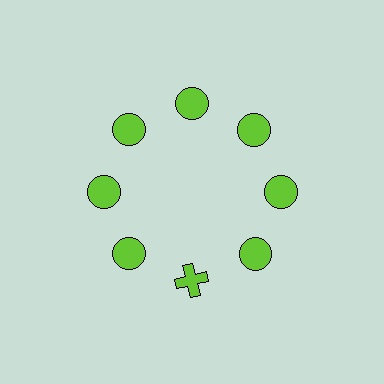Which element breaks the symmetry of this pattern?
The lime cross at roughly the 6 o'clock position breaks the symmetry. All other shapes are lime circles.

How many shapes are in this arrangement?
There are 8 shapes arranged in a ring pattern.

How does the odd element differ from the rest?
It has a different shape: cross instead of circle.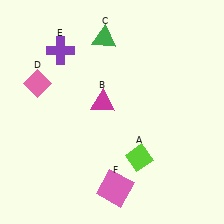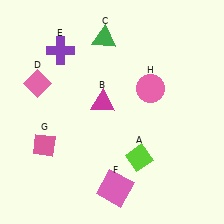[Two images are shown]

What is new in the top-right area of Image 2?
A pink circle (H) was added in the top-right area of Image 2.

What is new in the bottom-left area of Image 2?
A pink diamond (G) was added in the bottom-left area of Image 2.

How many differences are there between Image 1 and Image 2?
There are 2 differences between the two images.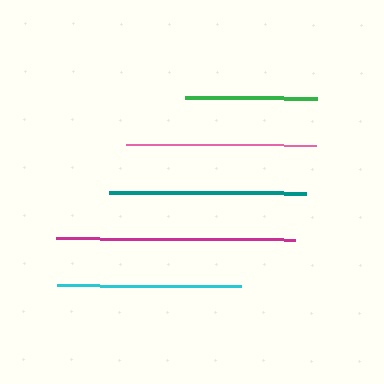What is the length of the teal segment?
The teal segment is approximately 196 pixels long.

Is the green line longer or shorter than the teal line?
The teal line is longer than the green line.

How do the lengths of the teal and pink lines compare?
The teal and pink lines are approximately the same length.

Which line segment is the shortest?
The green line is the shortest at approximately 133 pixels.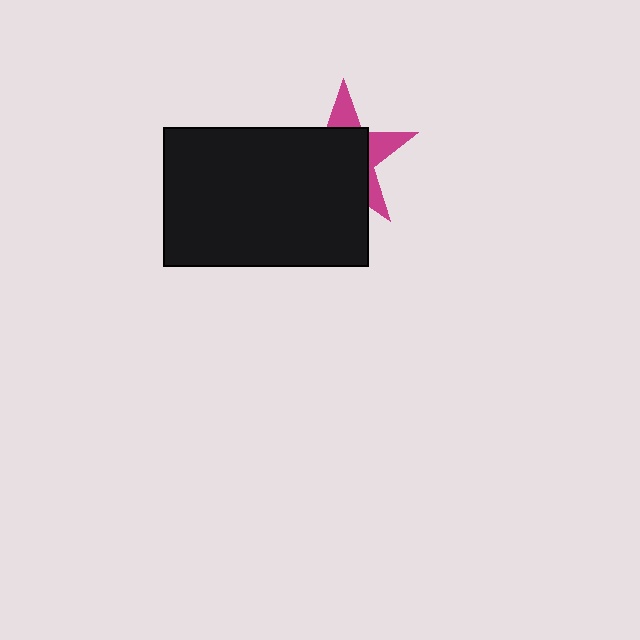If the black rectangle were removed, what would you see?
You would see the complete magenta star.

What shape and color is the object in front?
The object in front is a black rectangle.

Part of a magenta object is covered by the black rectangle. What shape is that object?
It is a star.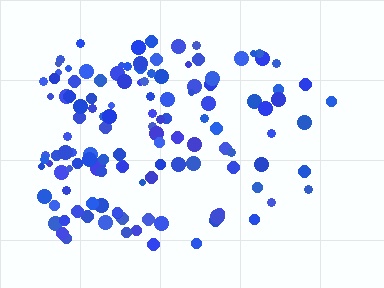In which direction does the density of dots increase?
From right to left, with the left side densest.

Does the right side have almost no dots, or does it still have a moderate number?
Still a moderate number, just noticeably fewer than the left.